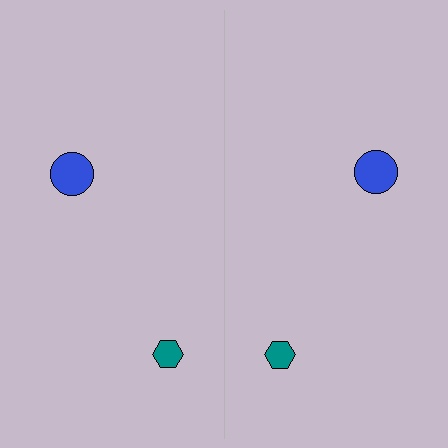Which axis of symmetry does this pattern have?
The pattern has a vertical axis of symmetry running through the center of the image.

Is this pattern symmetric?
Yes, this pattern has bilateral (reflection) symmetry.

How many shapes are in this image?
There are 4 shapes in this image.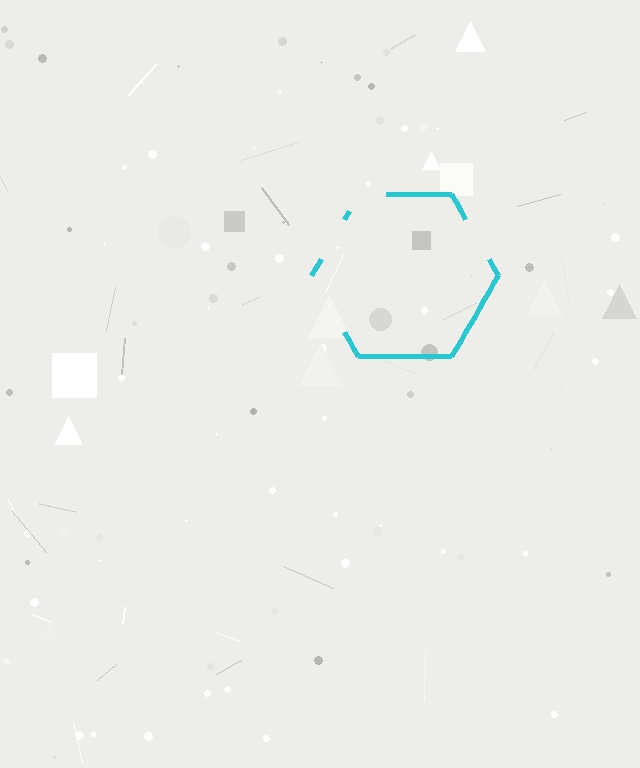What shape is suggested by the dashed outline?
The dashed outline suggests a hexagon.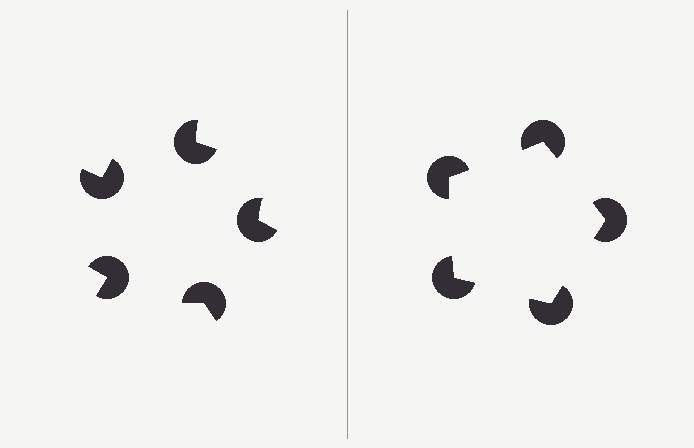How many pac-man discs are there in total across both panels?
10 — 5 on each side.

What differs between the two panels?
The pac-man discs are positioned identically on both sides; only the wedge orientations differ. On the right they align to a pentagon; on the left they are misaligned.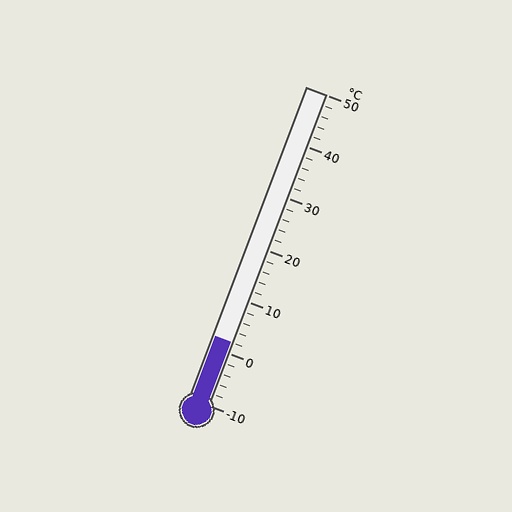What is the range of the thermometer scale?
The thermometer scale ranges from -10°C to 50°C.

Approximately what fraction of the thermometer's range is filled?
The thermometer is filled to approximately 20% of its range.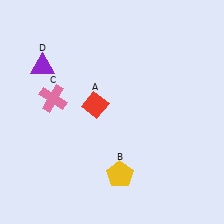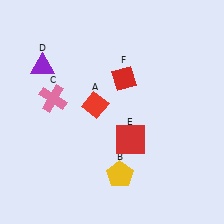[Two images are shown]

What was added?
A red square (E), a red diamond (F) were added in Image 2.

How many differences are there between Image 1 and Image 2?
There are 2 differences between the two images.